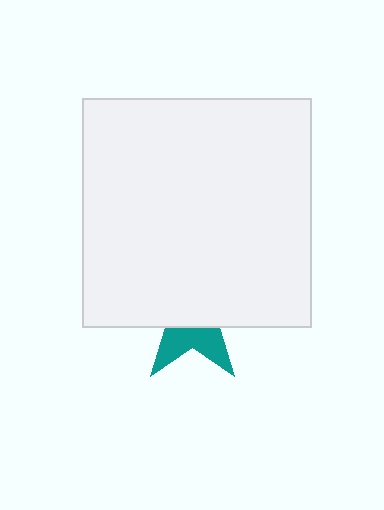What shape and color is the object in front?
The object in front is a white square.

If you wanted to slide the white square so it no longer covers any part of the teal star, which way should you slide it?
Slide it up — that is the most direct way to separate the two shapes.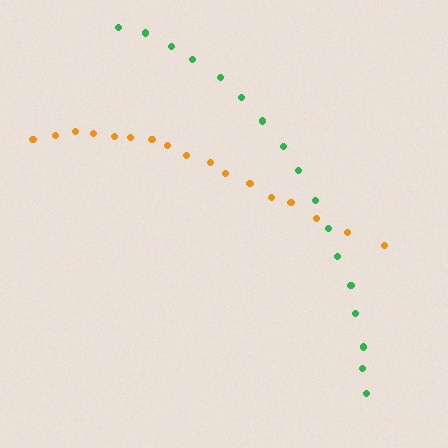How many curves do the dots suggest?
There are 2 distinct paths.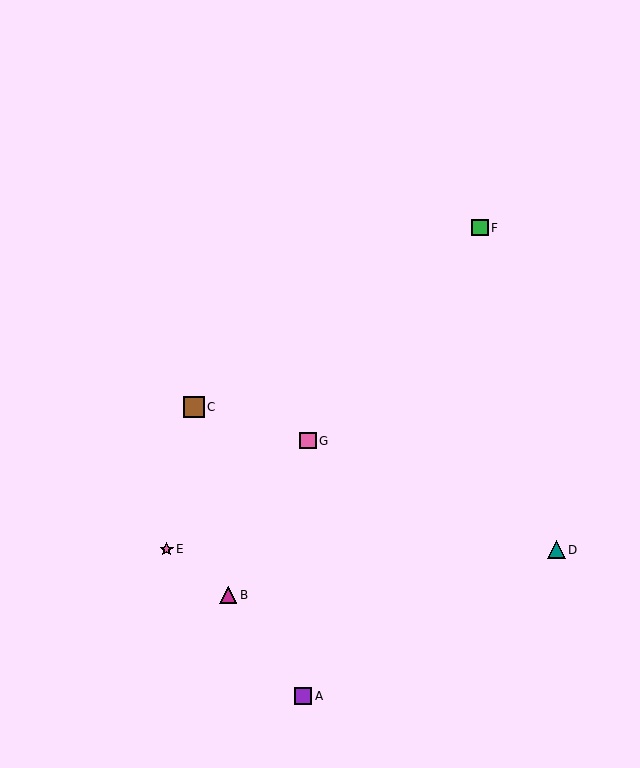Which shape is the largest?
The brown square (labeled C) is the largest.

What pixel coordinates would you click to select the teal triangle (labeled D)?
Click at (556, 550) to select the teal triangle D.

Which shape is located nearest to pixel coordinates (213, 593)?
The magenta triangle (labeled B) at (228, 595) is nearest to that location.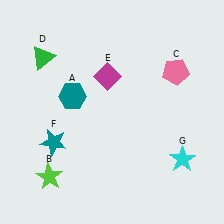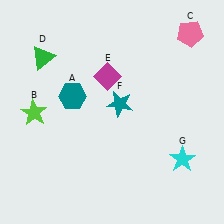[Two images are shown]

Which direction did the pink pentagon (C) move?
The pink pentagon (C) moved up.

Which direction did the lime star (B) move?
The lime star (B) moved up.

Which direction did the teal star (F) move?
The teal star (F) moved right.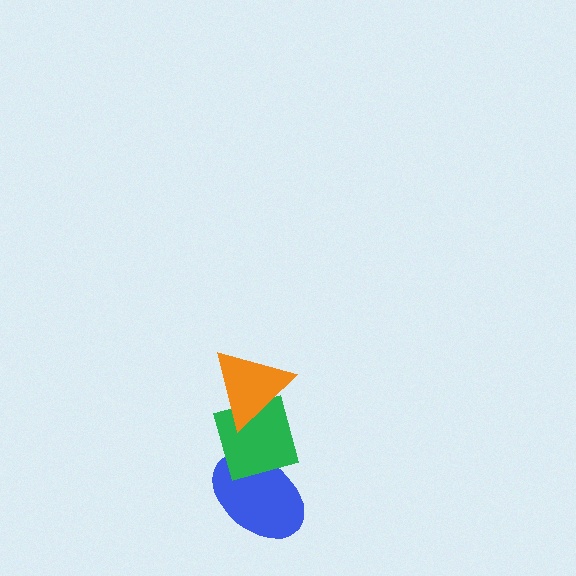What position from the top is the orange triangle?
The orange triangle is 1st from the top.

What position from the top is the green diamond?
The green diamond is 2nd from the top.